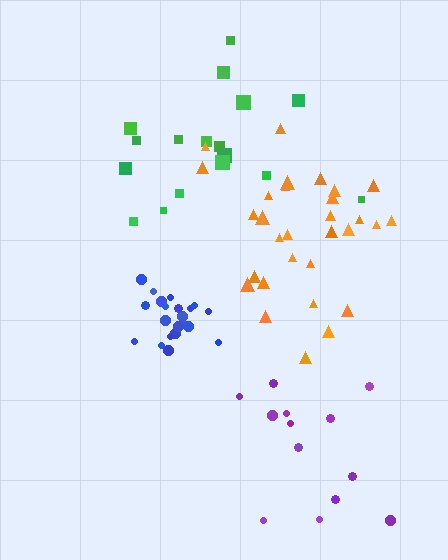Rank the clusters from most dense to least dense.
blue, orange, purple, green.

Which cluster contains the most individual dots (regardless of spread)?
Orange (31).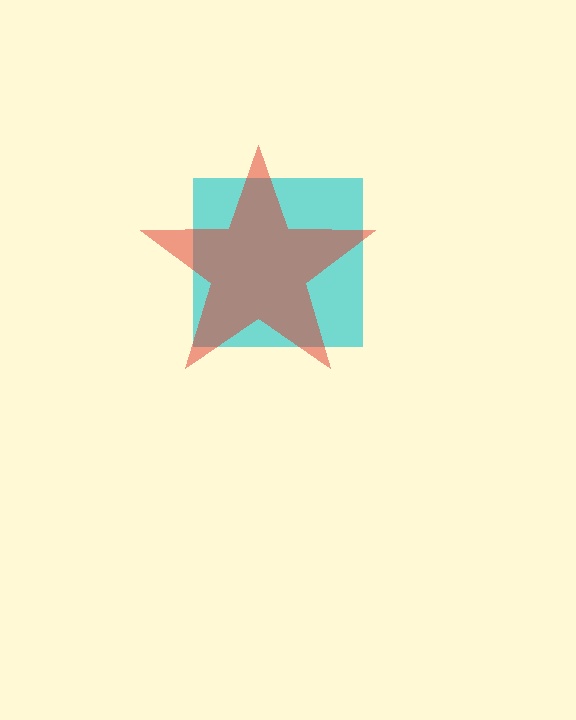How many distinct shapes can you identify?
There are 2 distinct shapes: a cyan square, a red star.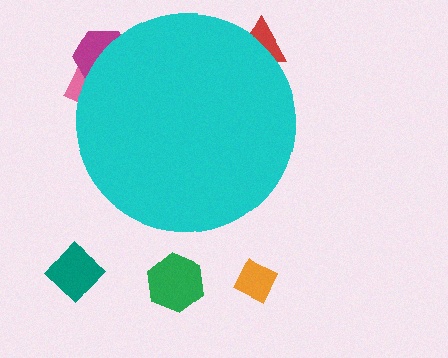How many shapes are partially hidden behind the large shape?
3 shapes are partially hidden.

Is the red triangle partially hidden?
Yes, the red triangle is partially hidden behind the cyan circle.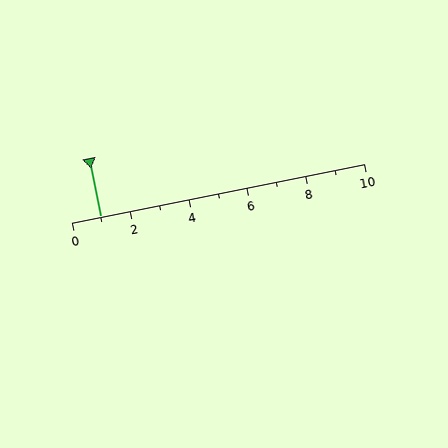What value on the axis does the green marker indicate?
The marker indicates approximately 1.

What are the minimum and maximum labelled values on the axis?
The axis runs from 0 to 10.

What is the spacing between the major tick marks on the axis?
The major ticks are spaced 2 apart.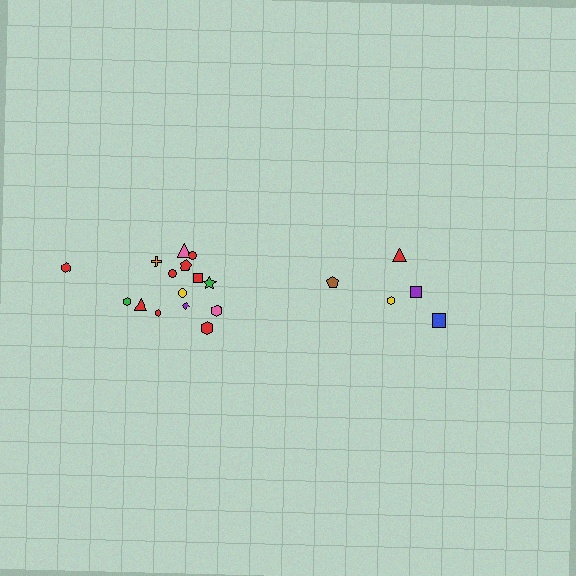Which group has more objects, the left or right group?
The left group.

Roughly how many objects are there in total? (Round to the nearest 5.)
Roughly 20 objects in total.